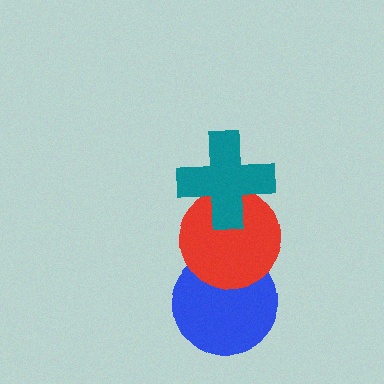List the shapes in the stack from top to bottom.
From top to bottom: the teal cross, the red circle, the blue circle.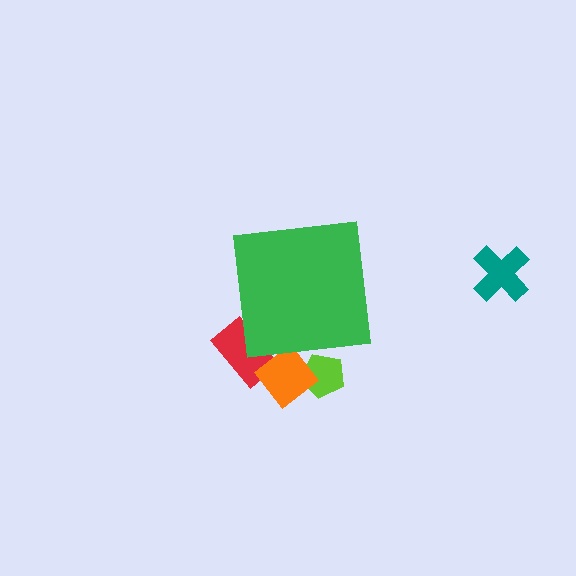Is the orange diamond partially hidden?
Yes, the orange diamond is partially hidden behind the green square.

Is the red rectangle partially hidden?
Yes, the red rectangle is partially hidden behind the green square.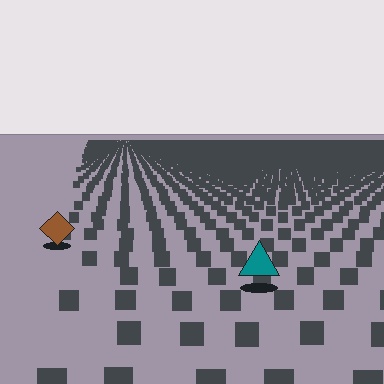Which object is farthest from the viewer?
The brown diamond is farthest from the viewer. It appears smaller and the ground texture around it is denser.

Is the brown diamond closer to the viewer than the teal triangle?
No. The teal triangle is closer — you can tell from the texture gradient: the ground texture is coarser near it.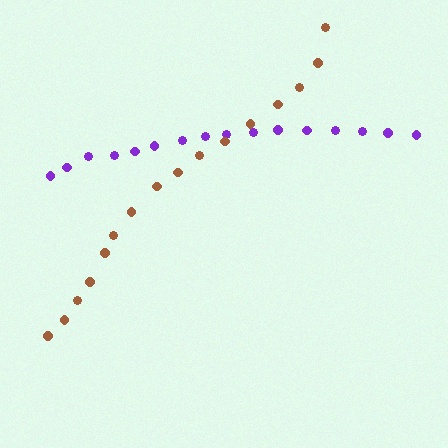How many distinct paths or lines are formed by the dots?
There are 2 distinct paths.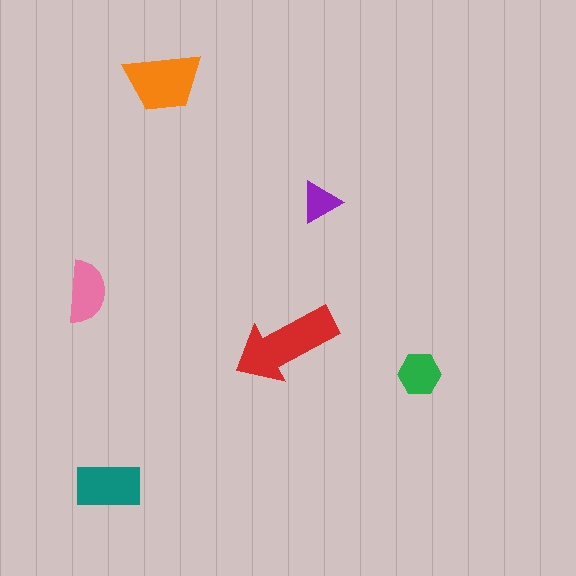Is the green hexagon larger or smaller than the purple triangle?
Larger.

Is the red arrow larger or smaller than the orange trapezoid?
Larger.